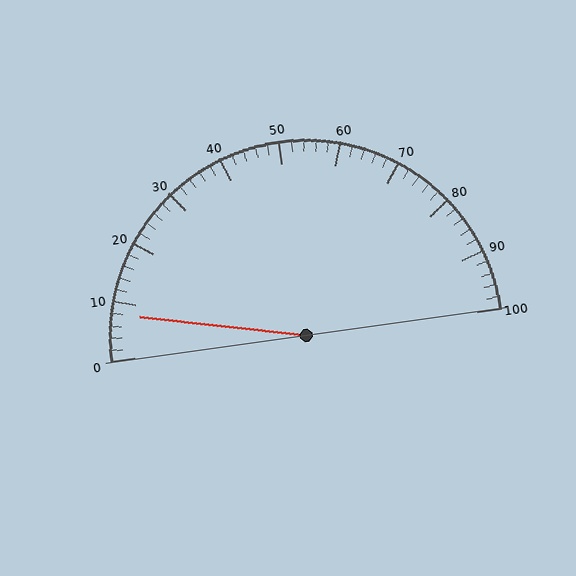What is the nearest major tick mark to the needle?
The nearest major tick mark is 10.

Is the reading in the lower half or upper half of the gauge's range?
The reading is in the lower half of the range (0 to 100).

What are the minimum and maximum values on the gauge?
The gauge ranges from 0 to 100.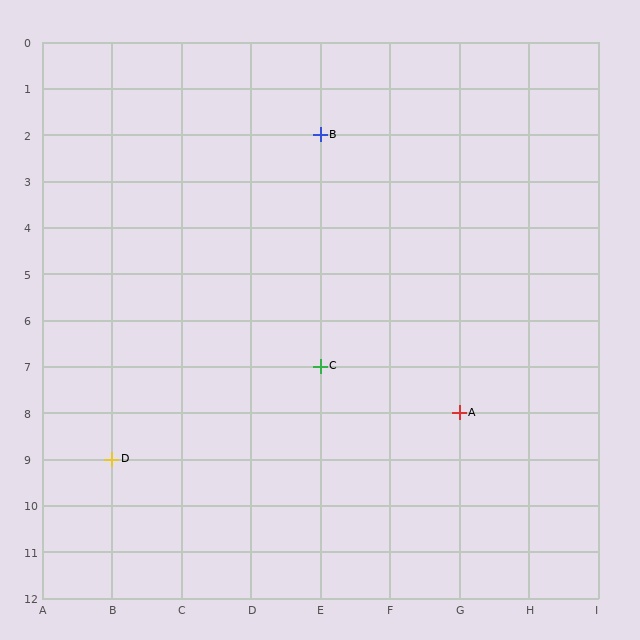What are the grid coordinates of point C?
Point C is at grid coordinates (E, 7).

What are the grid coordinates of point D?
Point D is at grid coordinates (B, 9).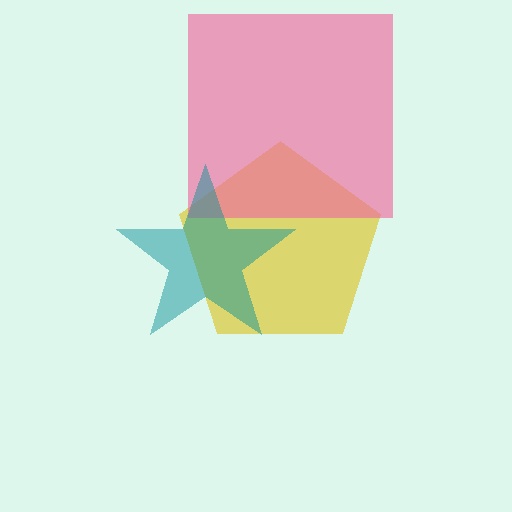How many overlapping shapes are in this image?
There are 3 overlapping shapes in the image.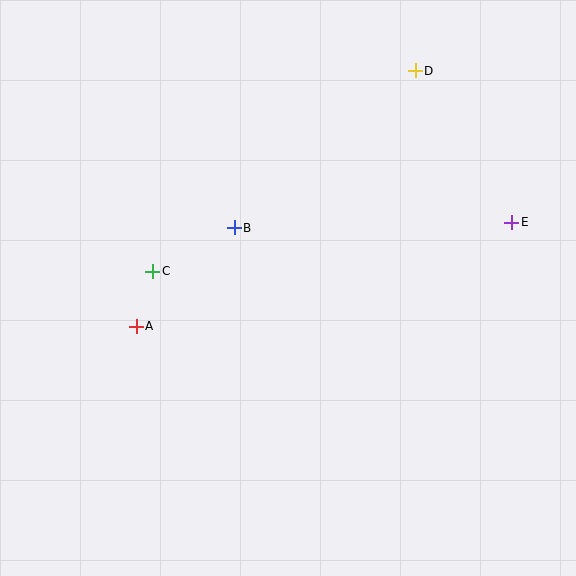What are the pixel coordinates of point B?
Point B is at (234, 228).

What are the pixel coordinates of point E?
Point E is at (512, 222).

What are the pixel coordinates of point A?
Point A is at (136, 326).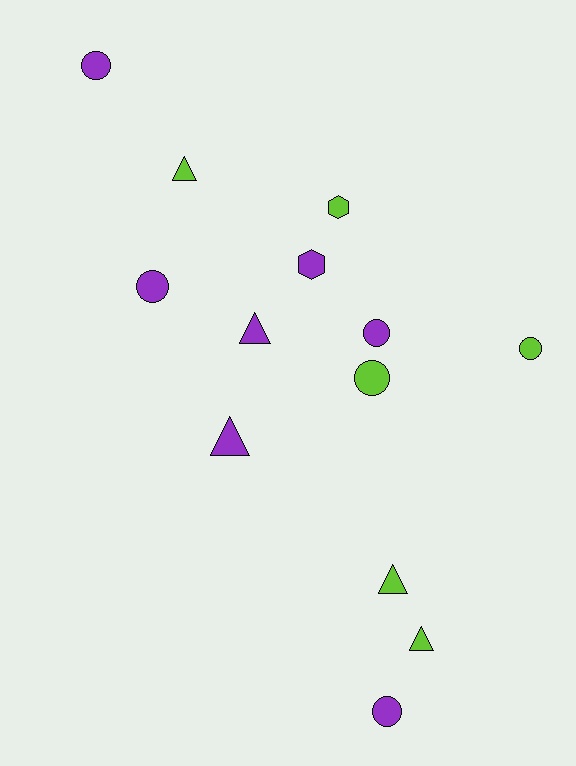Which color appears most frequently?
Purple, with 7 objects.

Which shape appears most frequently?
Circle, with 6 objects.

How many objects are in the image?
There are 13 objects.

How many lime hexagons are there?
There is 1 lime hexagon.